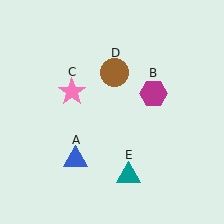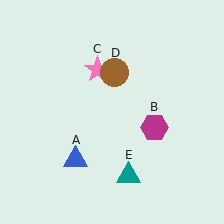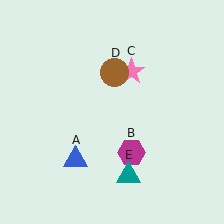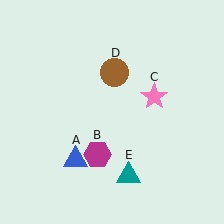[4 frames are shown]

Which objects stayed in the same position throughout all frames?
Blue triangle (object A) and brown circle (object D) and teal triangle (object E) remained stationary.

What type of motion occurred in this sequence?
The magenta hexagon (object B), pink star (object C) rotated clockwise around the center of the scene.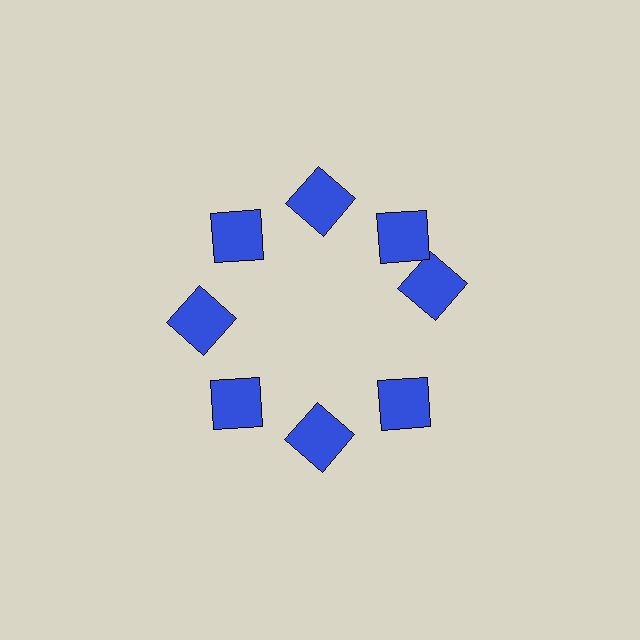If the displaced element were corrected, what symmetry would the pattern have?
It would have 8-fold rotational symmetry — the pattern would map onto itself every 45 degrees.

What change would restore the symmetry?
The symmetry would be restored by rotating it back into even spacing with its neighbors so that all 8 squares sit at equal angles and equal distance from the center.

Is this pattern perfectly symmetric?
No. The 8 blue squares are arranged in a ring, but one element near the 3 o'clock position is rotated out of alignment along the ring, breaking the 8-fold rotational symmetry.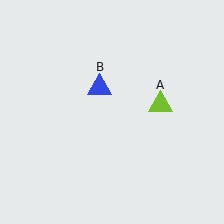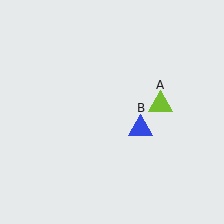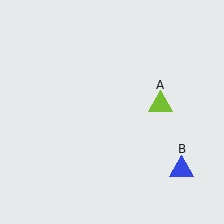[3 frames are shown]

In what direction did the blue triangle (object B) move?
The blue triangle (object B) moved down and to the right.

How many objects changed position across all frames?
1 object changed position: blue triangle (object B).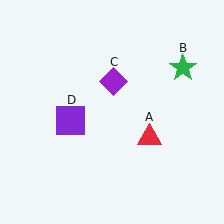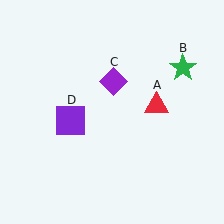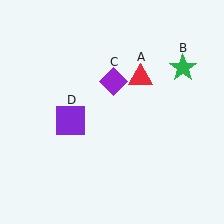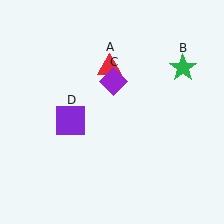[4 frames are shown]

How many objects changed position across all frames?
1 object changed position: red triangle (object A).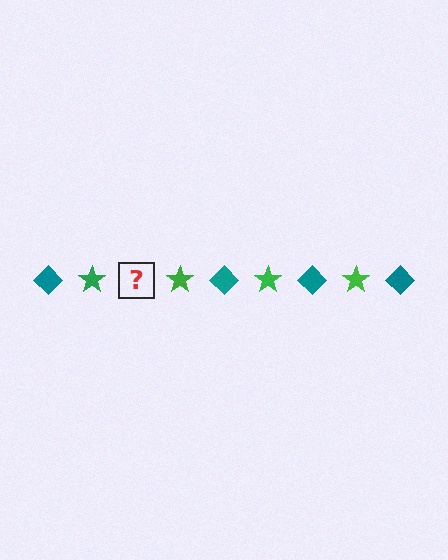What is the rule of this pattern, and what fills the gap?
The rule is that the pattern alternates between teal diamond and green star. The gap should be filled with a teal diamond.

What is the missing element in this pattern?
The missing element is a teal diamond.